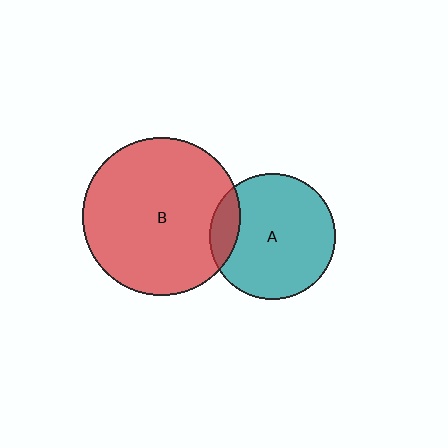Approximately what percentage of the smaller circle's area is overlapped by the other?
Approximately 15%.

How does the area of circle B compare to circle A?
Approximately 1.6 times.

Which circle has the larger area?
Circle B (red).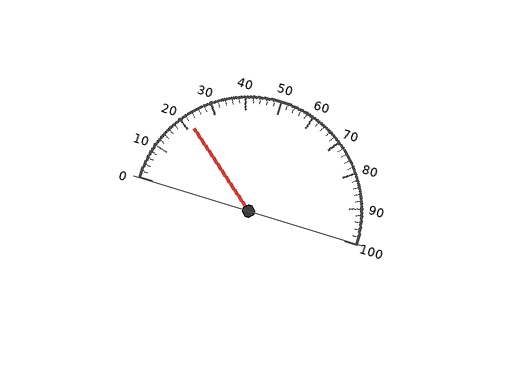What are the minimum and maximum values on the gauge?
The gauge ranges from 0 to 100.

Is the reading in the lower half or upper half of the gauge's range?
The reading is in the lower half of the range (0 to 100).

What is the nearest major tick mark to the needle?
The nearest major tick mark is 20.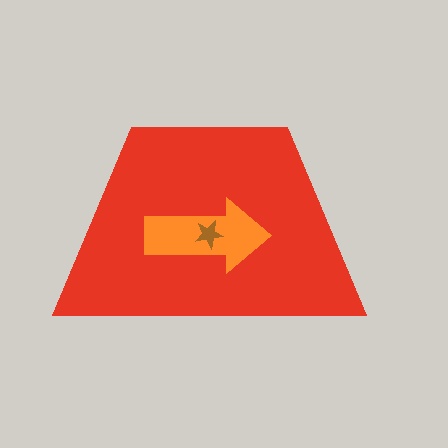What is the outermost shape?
The red trapezoid.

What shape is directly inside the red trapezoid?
The orange arrow.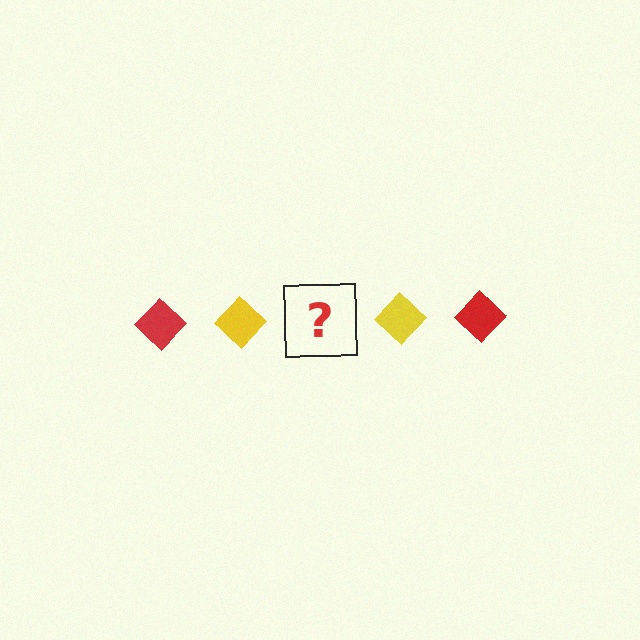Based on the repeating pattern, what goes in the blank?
The blank should be a red diamond.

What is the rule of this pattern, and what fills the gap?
The rule is that the pattern cycles through red, yellow diamonds. The gap should be filled with a red diamond.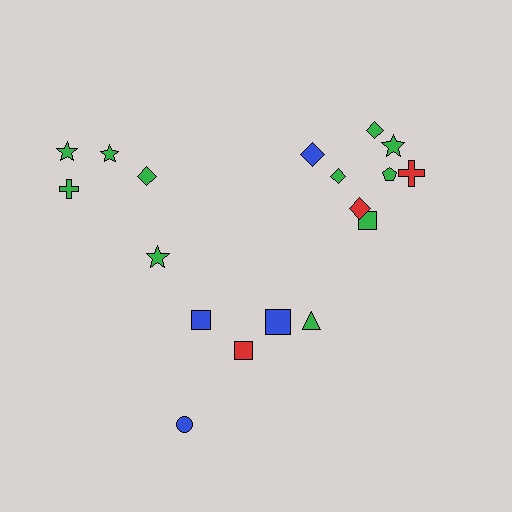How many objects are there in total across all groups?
There are 18 objects.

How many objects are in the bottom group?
There are 5 objects.